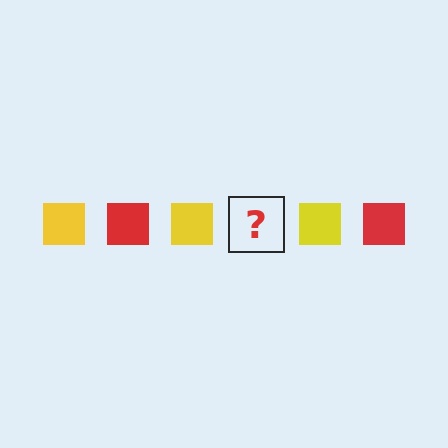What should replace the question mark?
The question mark should be replaced with a red square.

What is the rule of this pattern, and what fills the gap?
The rule is that the pattern cycles through yellow, red squares. The gap should be filled with a red square.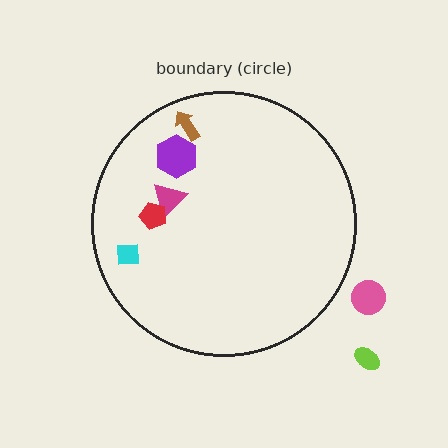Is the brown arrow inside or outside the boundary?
Inside.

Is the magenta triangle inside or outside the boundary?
Inside.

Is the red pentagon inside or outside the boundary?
Inside.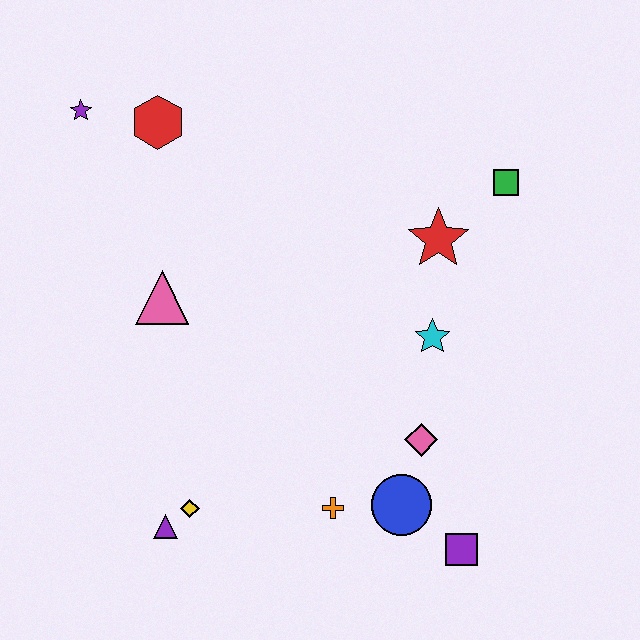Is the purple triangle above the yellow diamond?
No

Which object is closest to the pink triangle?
The red hexagon is closest to the pink triangle.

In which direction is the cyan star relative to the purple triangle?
The cyan star is to the right of the purple triangle.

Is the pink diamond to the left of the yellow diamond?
No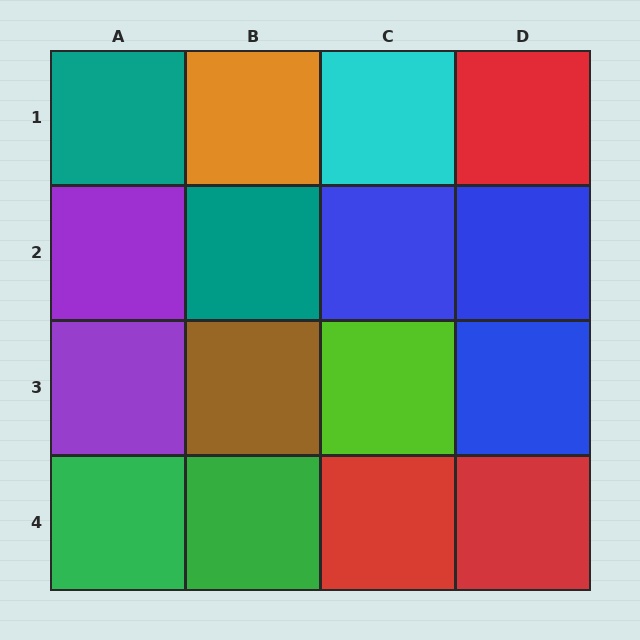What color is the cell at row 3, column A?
Purple.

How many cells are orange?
1 cell is orange.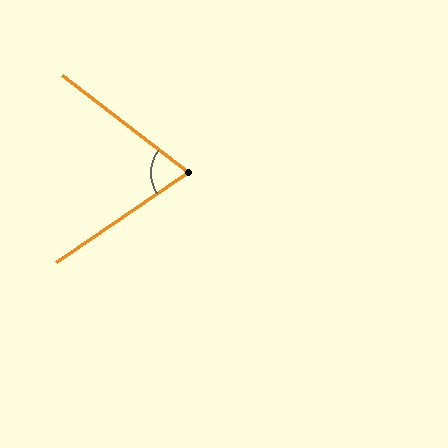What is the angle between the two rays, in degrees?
Approximately 72 degrees.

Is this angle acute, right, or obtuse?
It is acute.